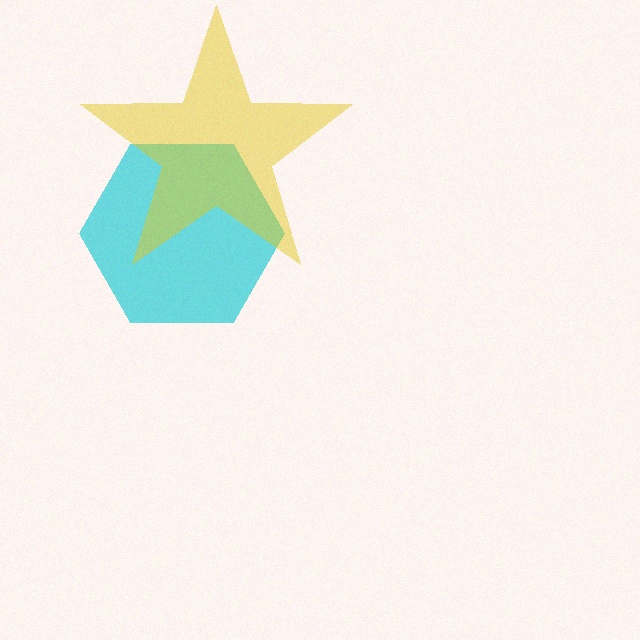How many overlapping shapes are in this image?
There are 2 overlapping shapes in the image.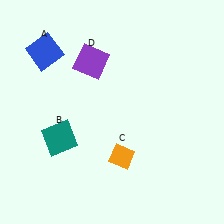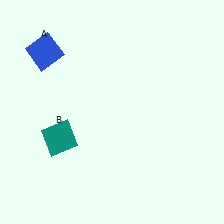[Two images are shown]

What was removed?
The orange diamond (C), the purple square (D) were removed in Image 2.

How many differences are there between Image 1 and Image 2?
There are 2 differences between the two images.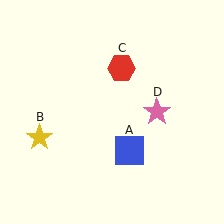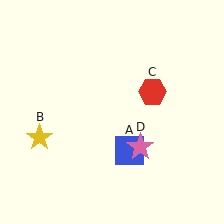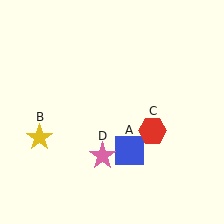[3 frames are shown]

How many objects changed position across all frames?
2 objects changed position: red hexagon (object C), pink star (object D).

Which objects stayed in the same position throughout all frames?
Blue square (object A) and yellow star (object B) remained stationary.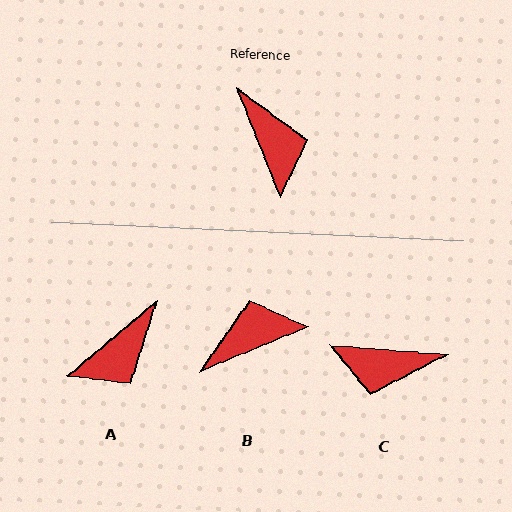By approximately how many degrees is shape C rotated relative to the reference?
Approximately 116 degrees clockwise.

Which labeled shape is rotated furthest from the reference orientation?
C, about 116 degrees away.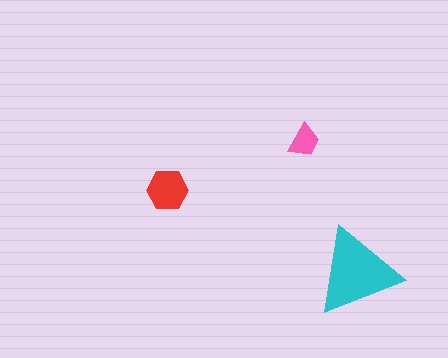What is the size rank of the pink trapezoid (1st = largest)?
3rd.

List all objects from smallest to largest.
The pink trapezoid, the red hexagon, the cyan triangle.